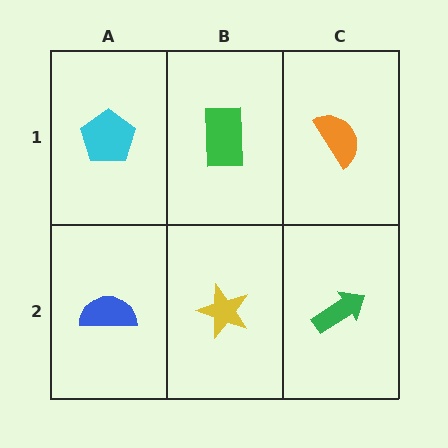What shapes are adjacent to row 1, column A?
A blue semicircle (row 2, column A), a green rectangle (row 1, column B).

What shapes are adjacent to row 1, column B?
A yellow star (row 2, column B), a cyan pentagon (row 1, column A), an orange semicircle (row 1, column C).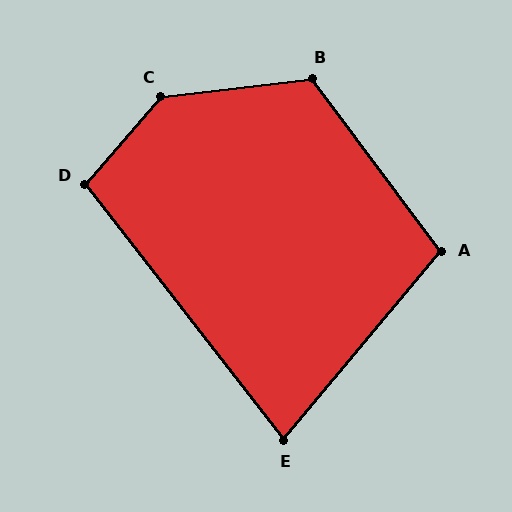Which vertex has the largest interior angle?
C, at approximately 137 degrees.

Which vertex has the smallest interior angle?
E, at approximately 78 degrees.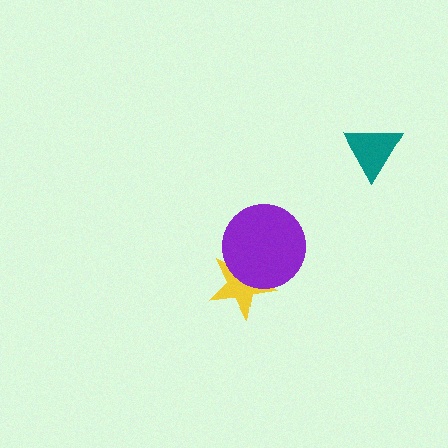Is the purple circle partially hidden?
No, no other shape covers it.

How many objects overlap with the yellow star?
1 object overlaps with the yellow star.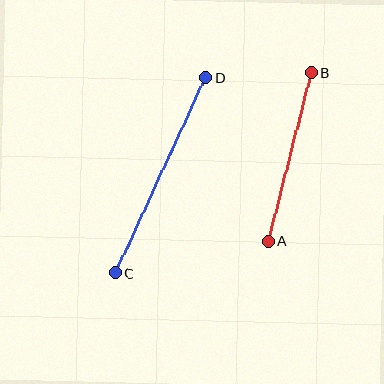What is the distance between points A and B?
The distance is approximately 174 pixels.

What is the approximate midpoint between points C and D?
The midpoint is at approximately (160, 175) pixels.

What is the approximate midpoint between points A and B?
The midpoint is at approximately (290, 157) pixels.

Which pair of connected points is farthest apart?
Points C and D are farthest apart.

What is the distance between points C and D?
The distance is approximately 215 pixels.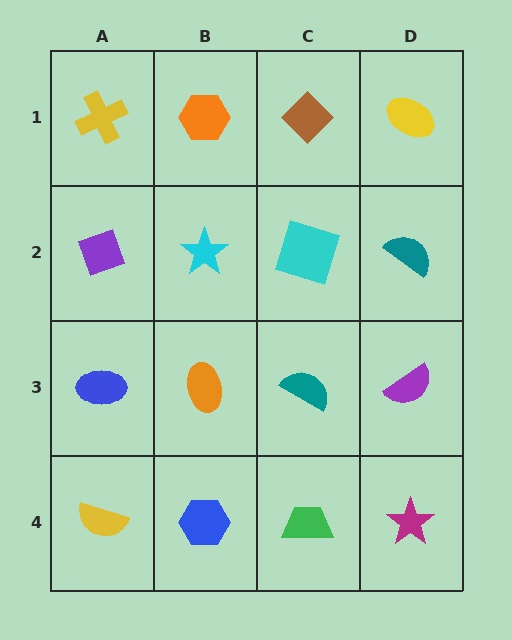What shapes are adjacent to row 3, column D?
A teal semicircle (row 2, column D), a magenta star (row 4, column D), a teal semicircle (row 3, column C).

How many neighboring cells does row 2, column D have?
3.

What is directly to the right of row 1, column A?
An orange hexagon.